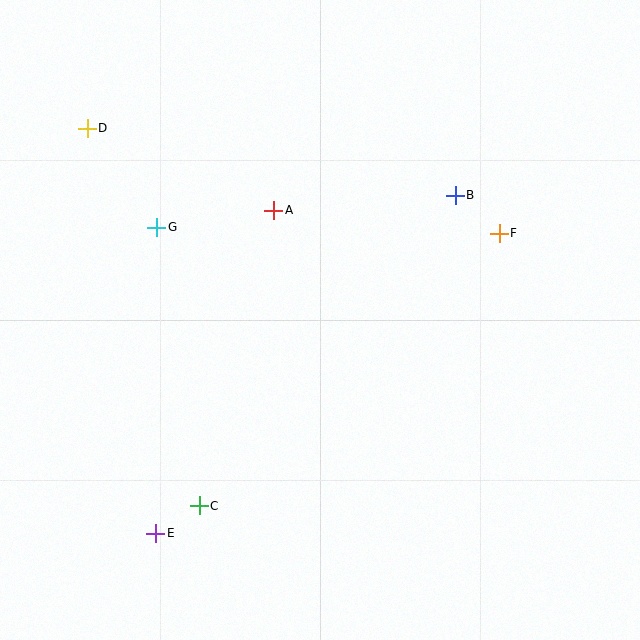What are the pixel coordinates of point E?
Point E is at (156, 533).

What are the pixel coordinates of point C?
Point C is at (199, 506).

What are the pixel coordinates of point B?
Point B is at (455, 195).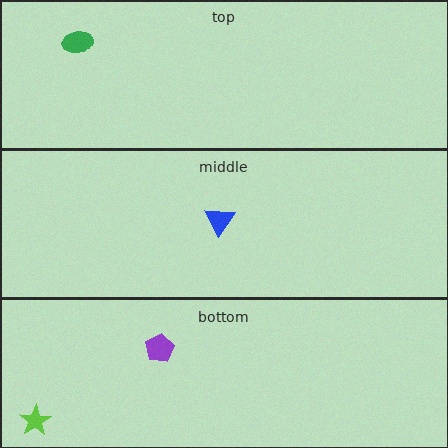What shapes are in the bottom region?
The lime star, the purple pentagon.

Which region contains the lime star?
The bottom region.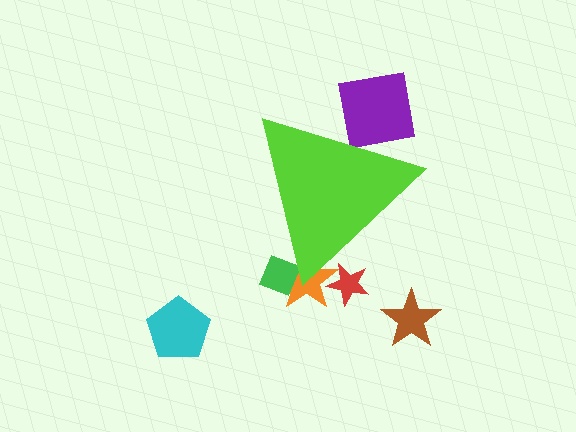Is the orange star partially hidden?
Yes, the orange star is partially hidden behind the lime triangle.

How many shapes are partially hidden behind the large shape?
4 shapes are partially hidden.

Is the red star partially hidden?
Yes, the red star is partially hidden behind the lime triangle.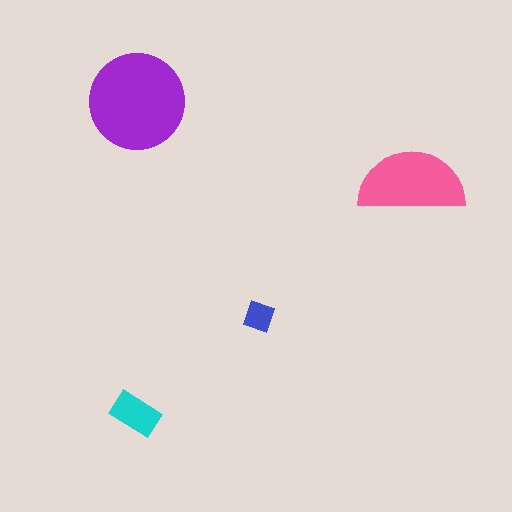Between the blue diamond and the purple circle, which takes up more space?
The purple circle.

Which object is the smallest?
The blue diamond.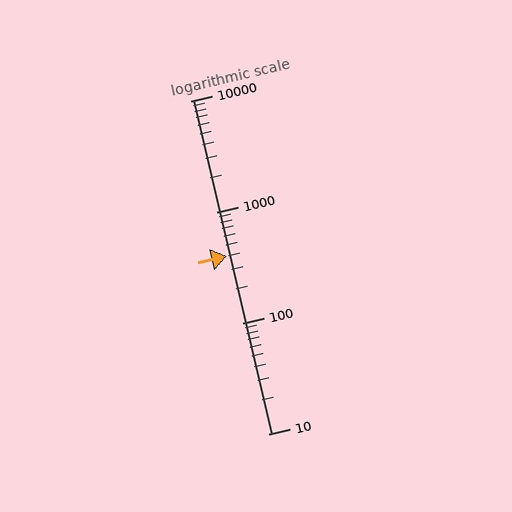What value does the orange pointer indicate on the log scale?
The pointer indicates approximately 400.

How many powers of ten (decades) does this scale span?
The scale spans 3 decades, from 10 to 10000.